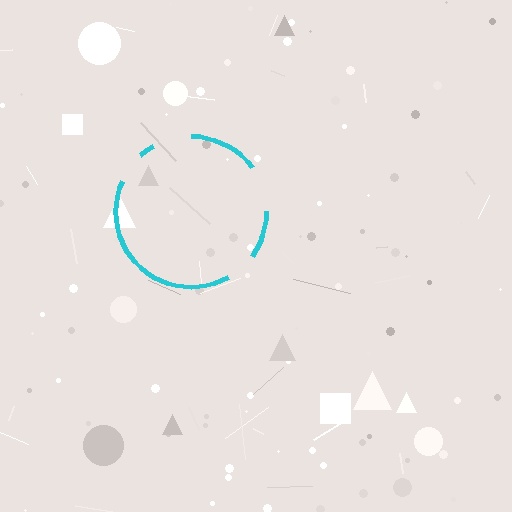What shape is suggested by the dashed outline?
The dashed outline suggests a circle.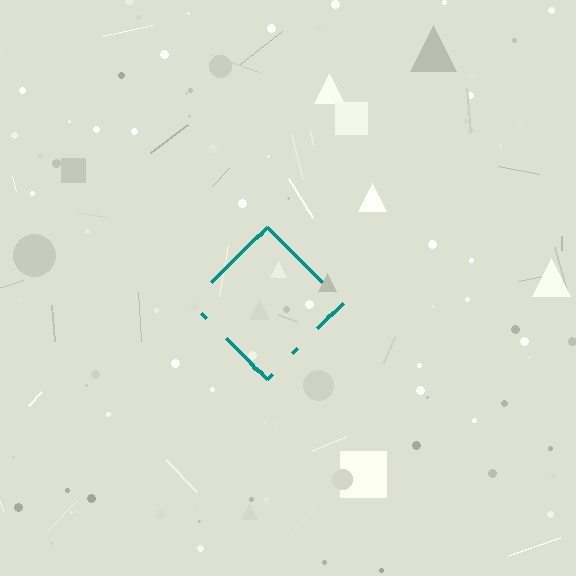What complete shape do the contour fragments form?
The contour fragments form a diamond.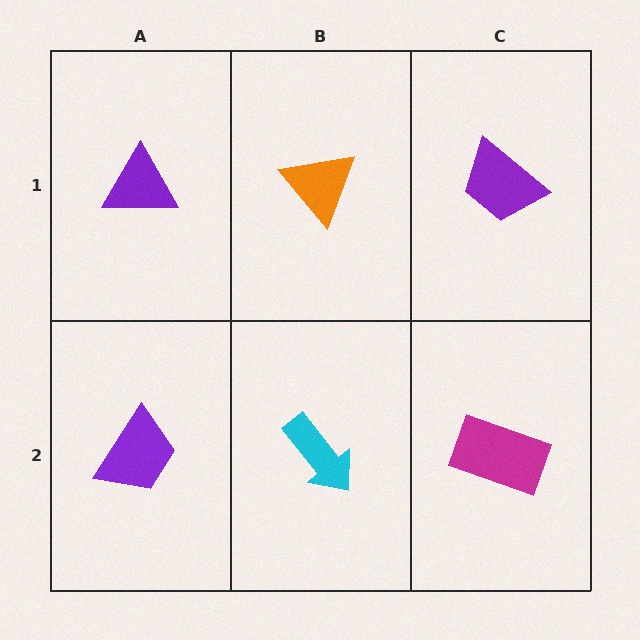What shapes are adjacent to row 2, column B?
An orange triangle (row 1, column B), a purple trapezoid (row 2, column A), a magenta rectangle (row 2, column C).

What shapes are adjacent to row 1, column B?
A cyan arrow (row 2, column B), a purple triangle (row 1, column A), a purple trapezoid (row 1, column C).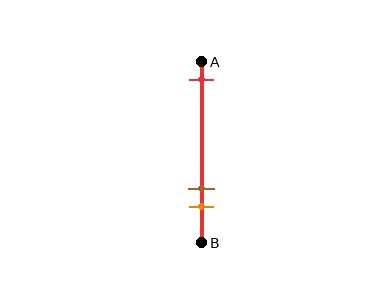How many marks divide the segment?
There are 3 marks dividing the segment.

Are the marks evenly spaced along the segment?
No, the marks are not evenly spaced.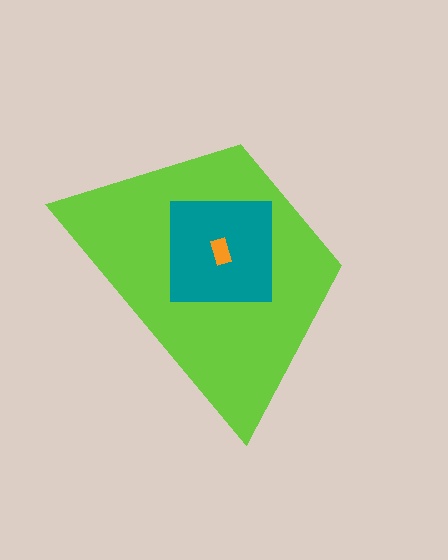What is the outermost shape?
The lime trapezoid.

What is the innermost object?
The orange rectangle.